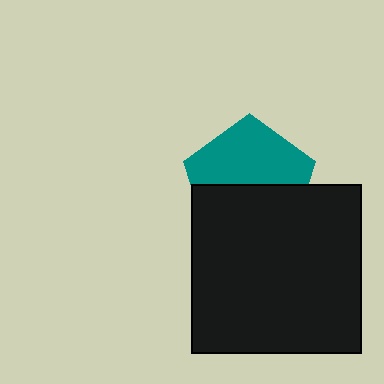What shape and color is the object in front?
The object in front is a black square.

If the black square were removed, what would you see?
You would see the complete teal pentagon.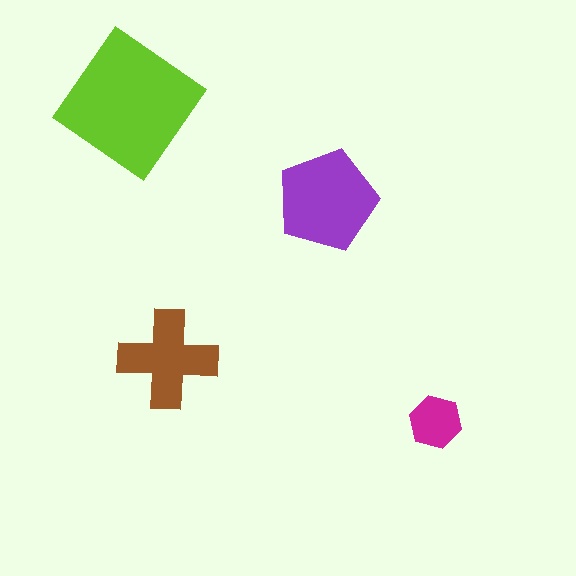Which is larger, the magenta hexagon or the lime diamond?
The lime diamond.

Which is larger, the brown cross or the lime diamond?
The lime diamond.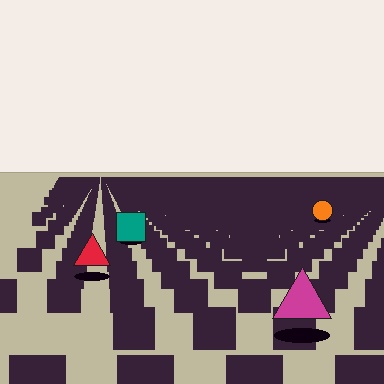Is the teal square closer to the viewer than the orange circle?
Yes. The teal square is closer — you can tell from the texture gradient: the ground texture is coarser near it.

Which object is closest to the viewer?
The magenta triangle is closest. The texture marks near it are larger and more spread out.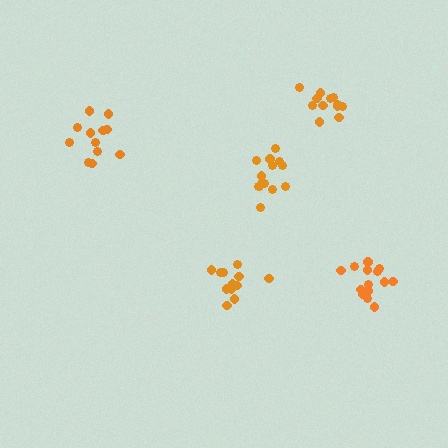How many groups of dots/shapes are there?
There are 5 groups.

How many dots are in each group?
Group 1: 14 dots, Group 2: 13 dots, Group 3: 12 dots, Group 4: 14 dots, Group 5: 12 dots (65 total).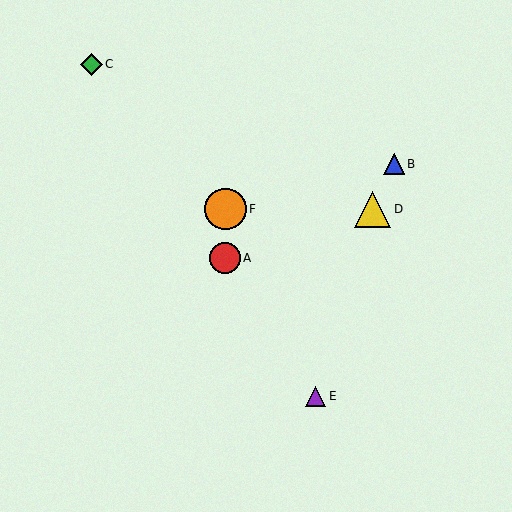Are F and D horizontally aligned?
Yes, both are at y≈209.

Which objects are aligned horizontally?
Objects D, F are aligned horizontally.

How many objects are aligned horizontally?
2 objects (D, F) are aligned horizontally.